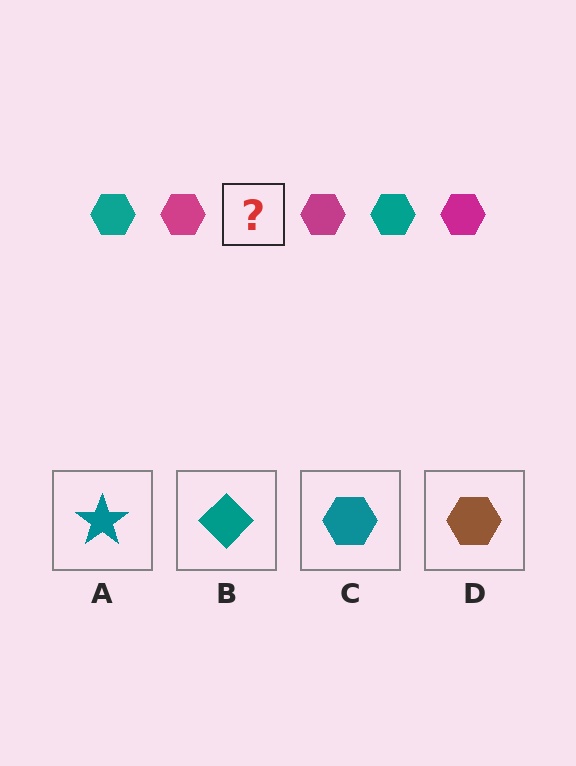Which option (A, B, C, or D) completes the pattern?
C.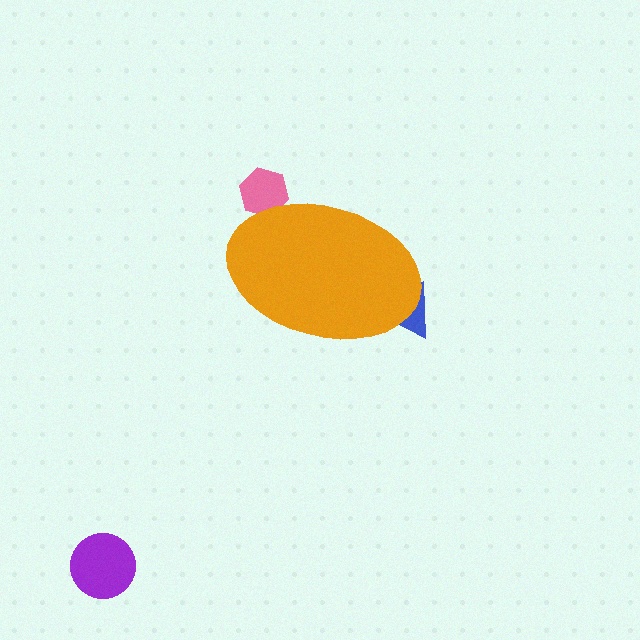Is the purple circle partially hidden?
No, the purple circle is fully visible.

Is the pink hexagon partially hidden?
Yes, the pink hexagon is partially hidden behind the orange ellipse.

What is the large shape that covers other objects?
An orange ellipse.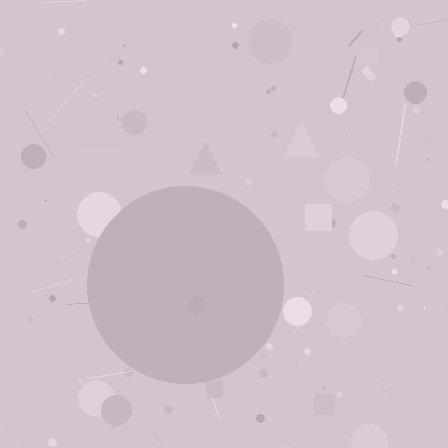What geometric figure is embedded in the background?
A circle is embedded in the background.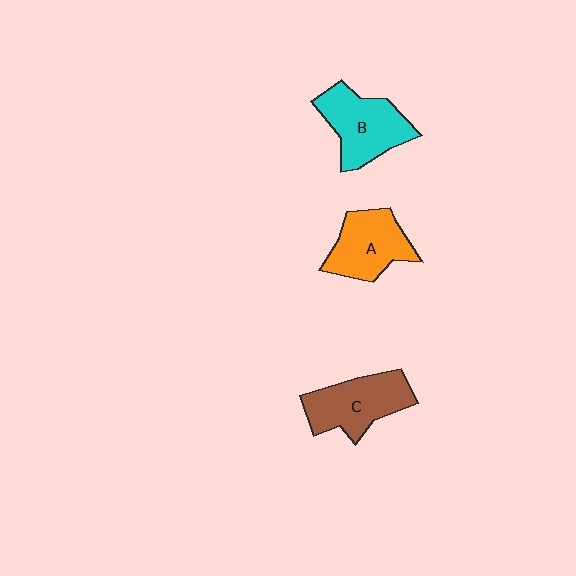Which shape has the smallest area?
Shape A (orange).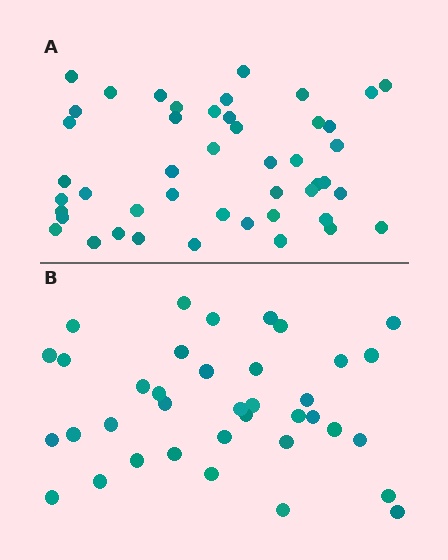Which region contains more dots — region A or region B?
Region A (the top region) has more dots.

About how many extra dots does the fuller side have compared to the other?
Region A has roughly 8 or so more dots than region B.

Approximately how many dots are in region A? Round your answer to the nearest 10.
About 50 dots. (The exact count is 46, which rounds to 50.)